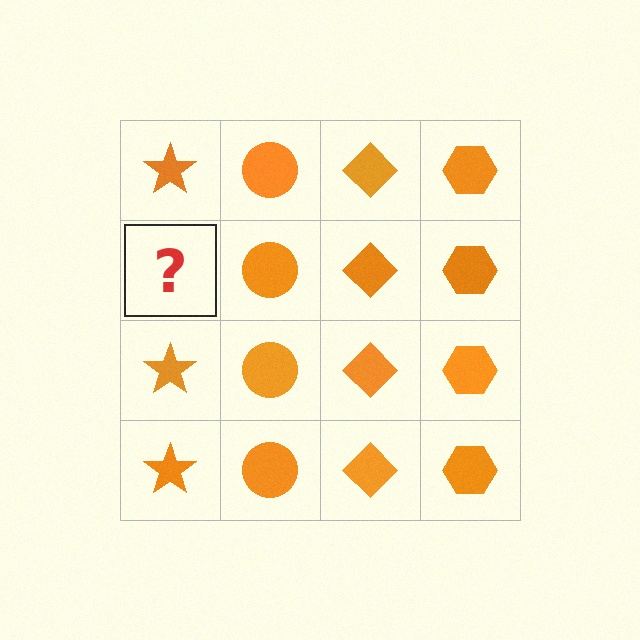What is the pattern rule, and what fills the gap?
The rule is that each column has a consistent shape. The gap should be filled with an orange star.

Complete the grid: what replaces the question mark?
The question mark should be replaced with an orange star.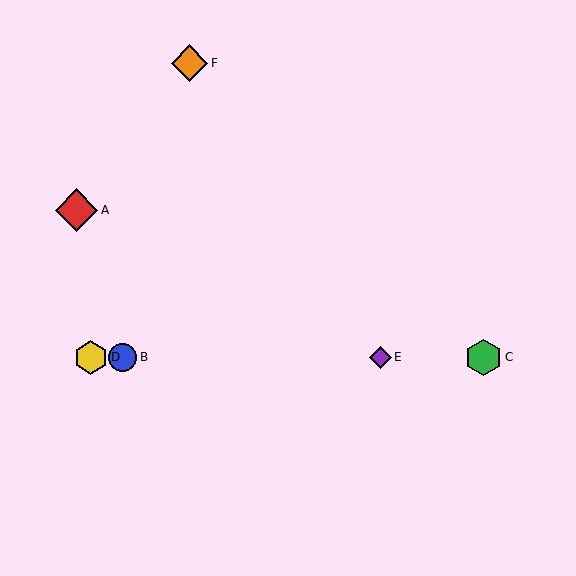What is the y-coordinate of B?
Object B is at y≈357.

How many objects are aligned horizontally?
4 objects (B, C, D, E) are aligned horizontally.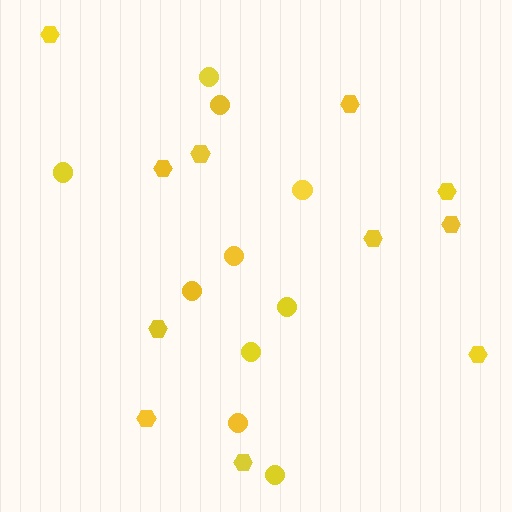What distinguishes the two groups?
There are 2 groups: one group of hexagons (11) and one group of circles (10).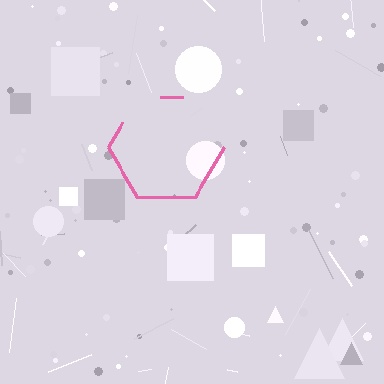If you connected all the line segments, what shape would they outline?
They would outline a hexagon.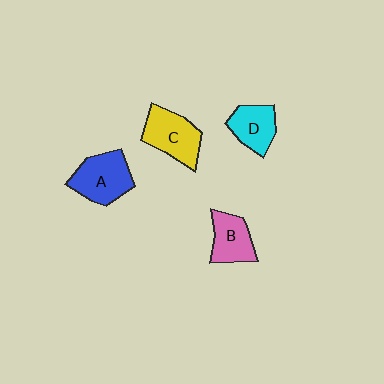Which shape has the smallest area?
Shape D (cyan).